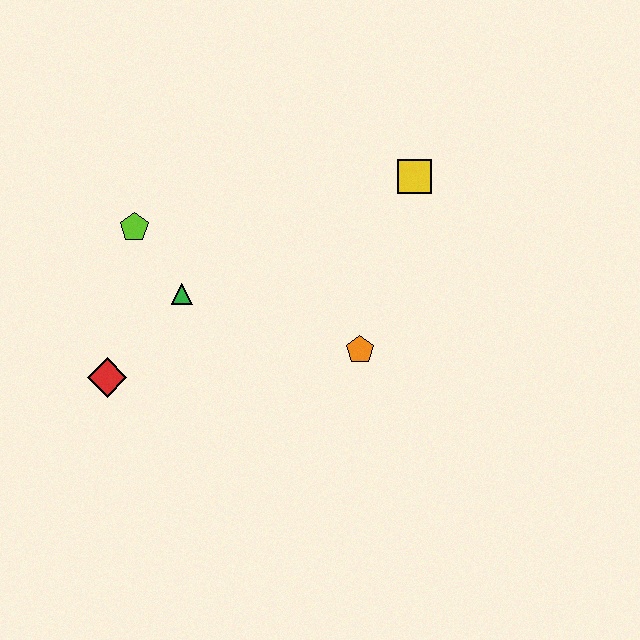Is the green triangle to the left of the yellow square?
Yes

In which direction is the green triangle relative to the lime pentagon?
The green triangle is below the lime pentagon.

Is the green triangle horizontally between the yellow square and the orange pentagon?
No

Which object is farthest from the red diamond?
The yellow square is farthest from the red diamond.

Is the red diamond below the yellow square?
Yes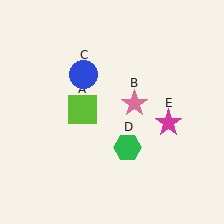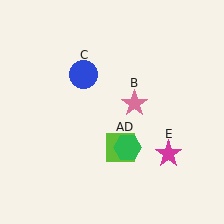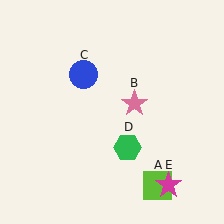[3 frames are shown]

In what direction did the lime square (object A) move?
The lime square (object A) moved down and to the right.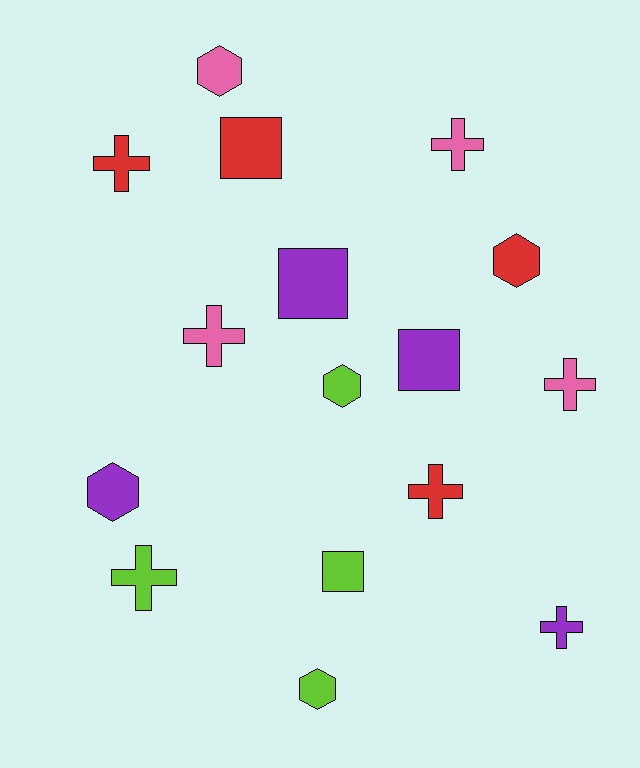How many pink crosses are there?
There are 3 pink crosses.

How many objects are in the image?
There are 16 objects.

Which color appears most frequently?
Pink, with 4 objects.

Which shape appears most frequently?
Cross, with 7 objects.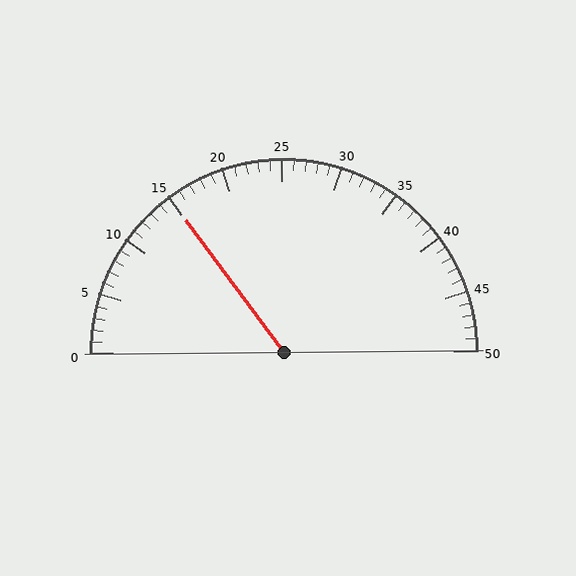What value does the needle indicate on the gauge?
The needle indicates approximately 15.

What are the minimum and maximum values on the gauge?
The gauge ranges from 0 to 50.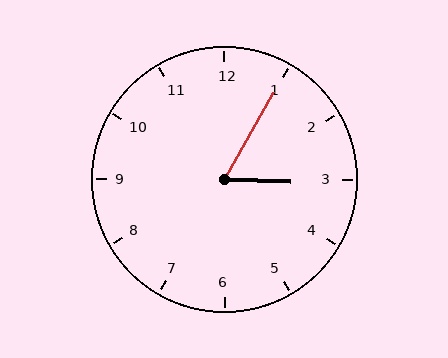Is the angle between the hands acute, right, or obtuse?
It is acute.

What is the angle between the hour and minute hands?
Approximately 62 degrees.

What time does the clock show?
3:05.